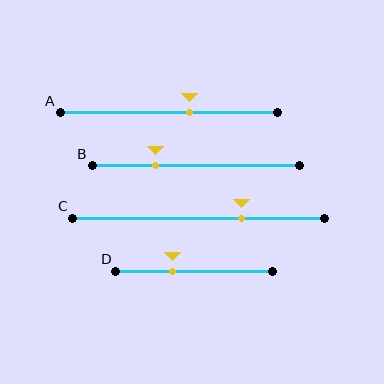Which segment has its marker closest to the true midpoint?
Segment A has its marker closest to the true midpoint.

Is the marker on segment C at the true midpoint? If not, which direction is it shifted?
No, the marker on segment C is shifted to the right by about 17% of the segment length.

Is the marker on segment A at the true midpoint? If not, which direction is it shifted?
No, the marker on segment A is shifted to the right by about 10% of the segment length.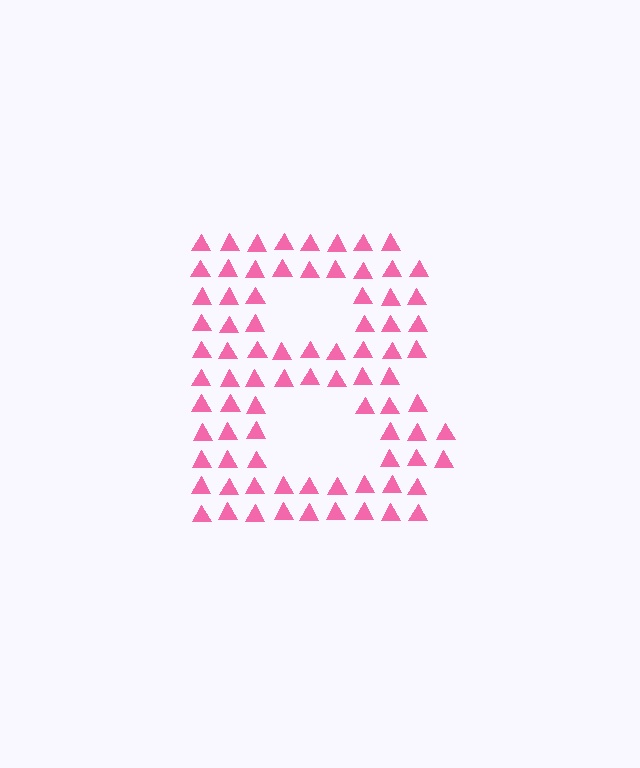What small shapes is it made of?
It is made of small triangles.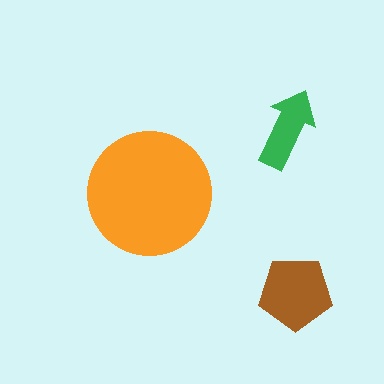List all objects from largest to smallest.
The orange circle, the brown pentagon, the green arrow.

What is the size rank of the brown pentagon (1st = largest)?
2nd.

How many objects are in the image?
There are 3 objects in the image.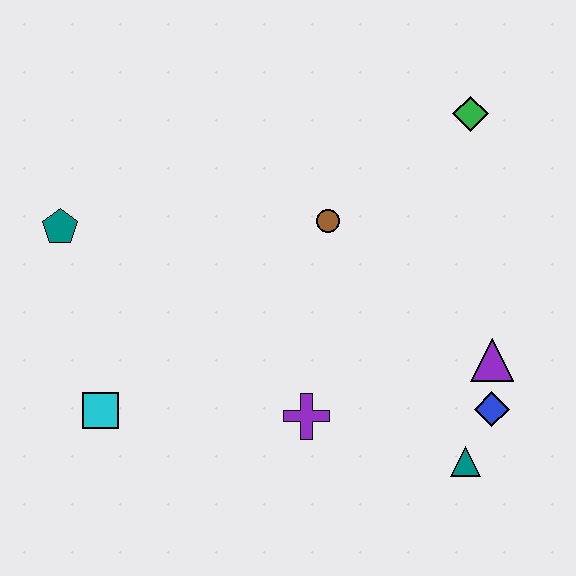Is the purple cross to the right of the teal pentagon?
Yes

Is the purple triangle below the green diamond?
Yes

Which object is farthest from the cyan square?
The green diamond is farthest from the cyan square.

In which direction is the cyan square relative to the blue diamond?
The cyan square is to the left of the blue diamond.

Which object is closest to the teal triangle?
The blue diamond is closest to the teal triangle.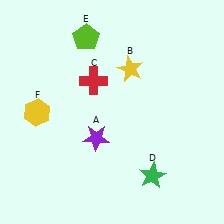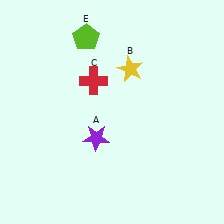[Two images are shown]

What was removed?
The green star (D), the yellow hexagon (F) were removed in Image 2.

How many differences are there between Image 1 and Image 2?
There are 2 differences between the two images.